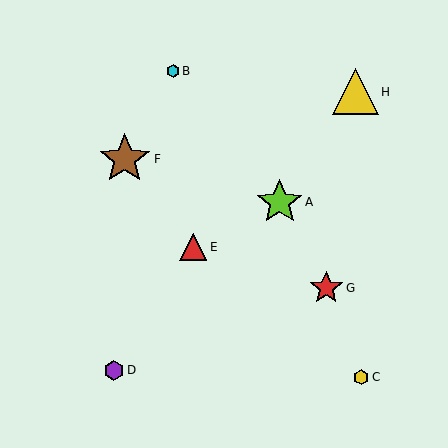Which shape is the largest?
The brown star (labeled F) is the largest.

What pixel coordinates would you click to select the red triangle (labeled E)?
Click at (193, 247) to select the red triangle E.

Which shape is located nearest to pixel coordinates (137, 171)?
The brown star (labeled F) at (125, 159) is nearest to that location.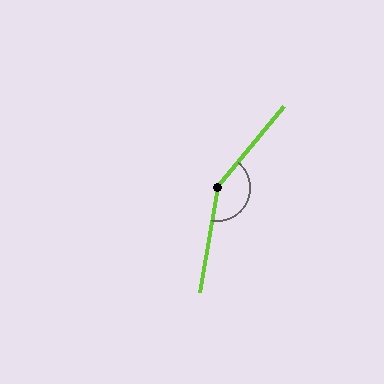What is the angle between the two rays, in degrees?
Approximately 150 degrees.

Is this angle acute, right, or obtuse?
It is obtuse.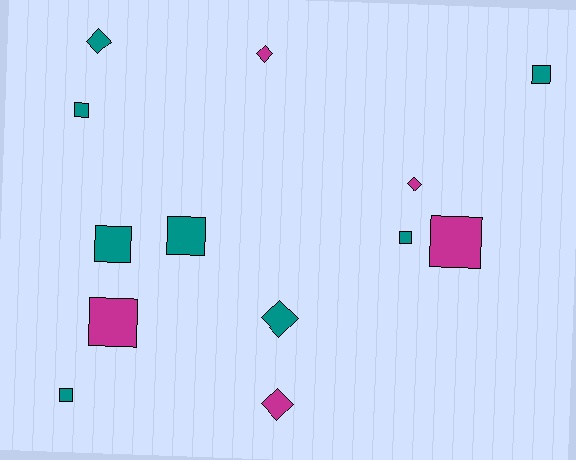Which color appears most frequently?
Teal, with 8 objects.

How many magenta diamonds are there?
There are 3 magenta diamonds.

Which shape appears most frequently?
Square, with 8 objects.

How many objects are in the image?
There are 13 objects.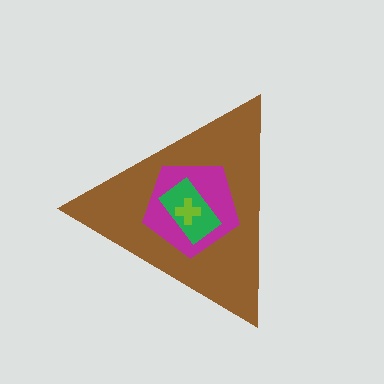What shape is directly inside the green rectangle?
The lime cross.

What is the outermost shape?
The brown triangle.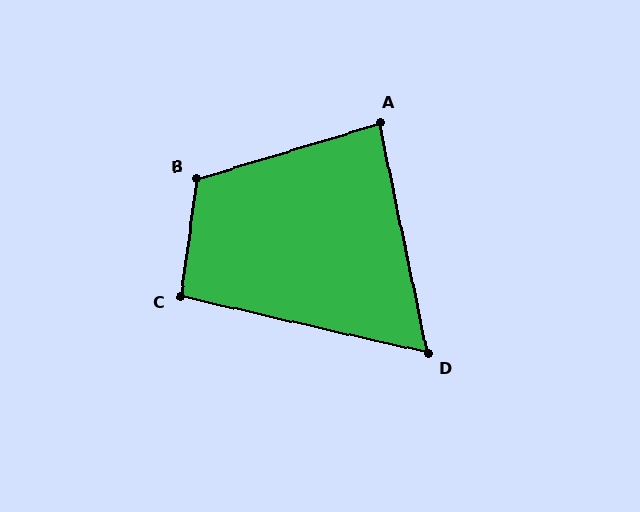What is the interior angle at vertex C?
Approximately 95 degrees (obtuse).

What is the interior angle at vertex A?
Approximately 85 degrees (acute).